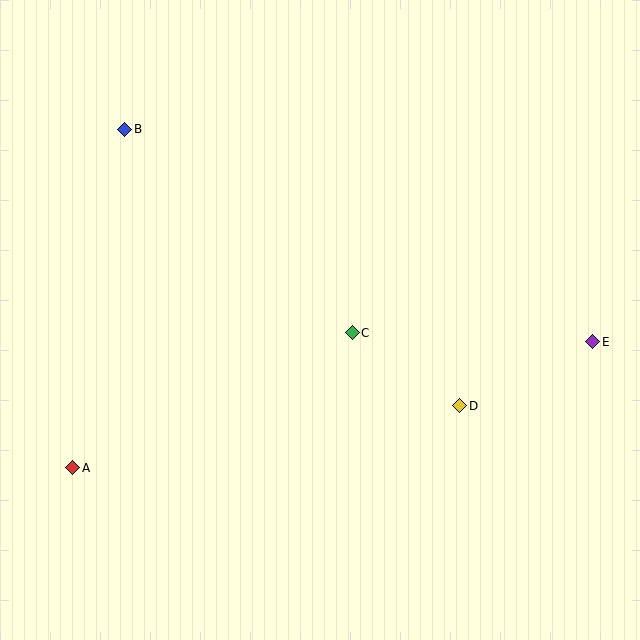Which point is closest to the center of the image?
Point C at (352, 333) is closest to the center.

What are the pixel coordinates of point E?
Point E is at (593, 342).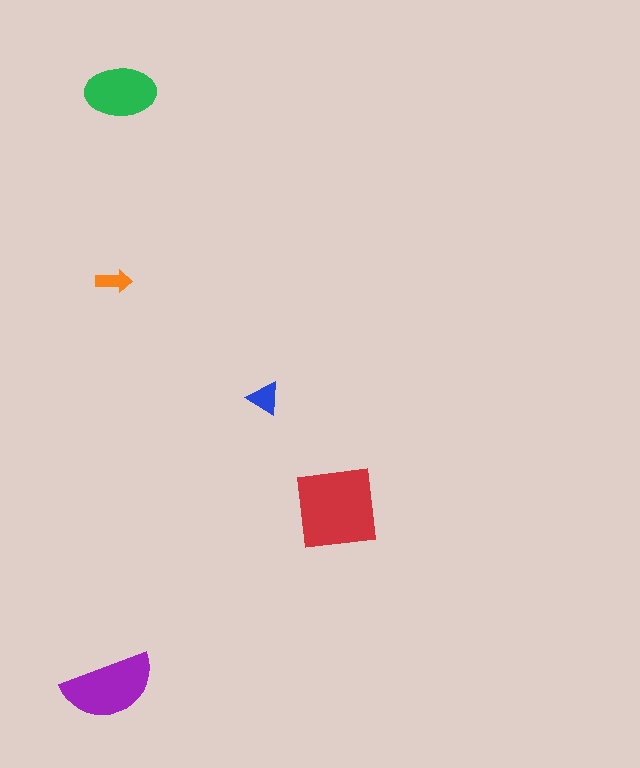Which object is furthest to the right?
The red square is rightmost.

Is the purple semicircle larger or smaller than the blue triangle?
Larger.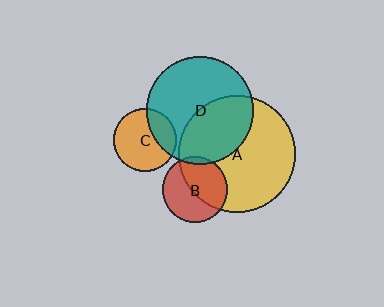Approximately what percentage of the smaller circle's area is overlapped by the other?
Approximately 50%.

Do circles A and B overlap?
Yes.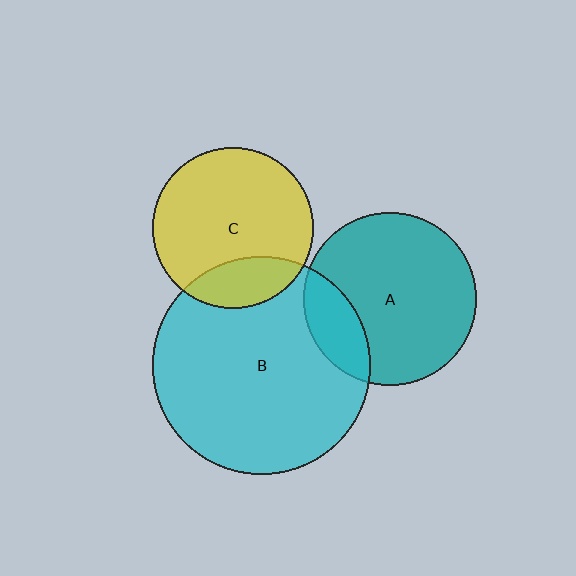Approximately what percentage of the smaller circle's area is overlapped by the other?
Approximately 20%.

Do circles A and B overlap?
Yes.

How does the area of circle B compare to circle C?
Approximately 1.8 times.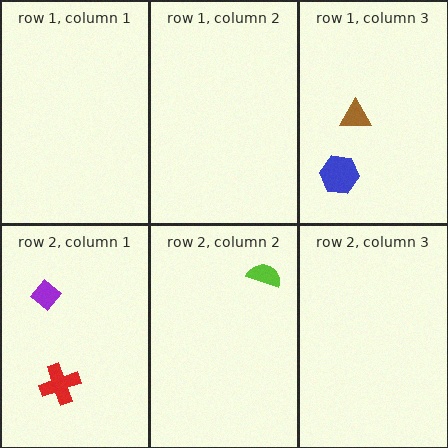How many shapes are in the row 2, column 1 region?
2.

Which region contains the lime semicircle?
The row 2, column 2 region.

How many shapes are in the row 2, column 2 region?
1.